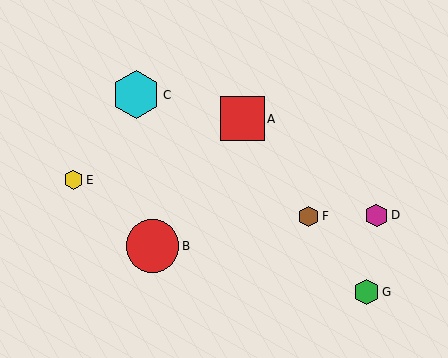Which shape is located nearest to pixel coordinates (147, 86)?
The cyan hexagon (labeled C) at (136, 95) is nearest to that location.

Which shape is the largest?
The red circle (labeled B) is the largest.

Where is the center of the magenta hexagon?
The center of the magenta hexagon is at (376, 215).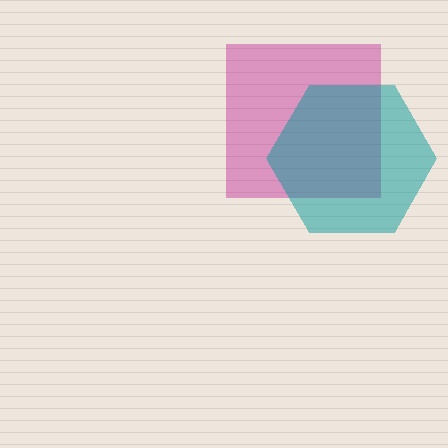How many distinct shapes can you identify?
There are 2 distinct shapes: a magenta square, a teal hexagon.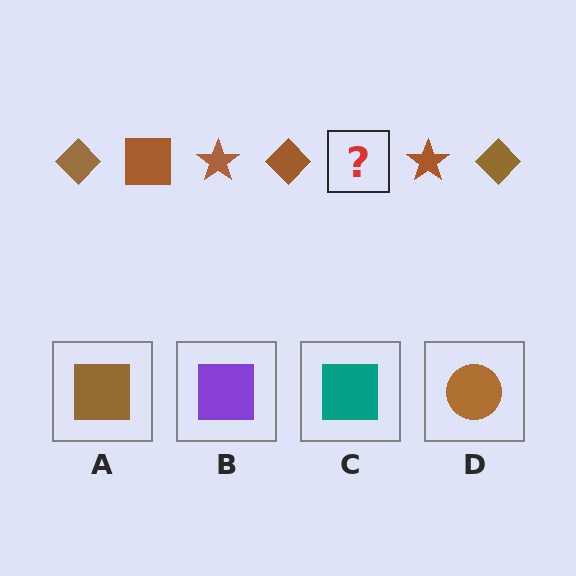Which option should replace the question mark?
Option A.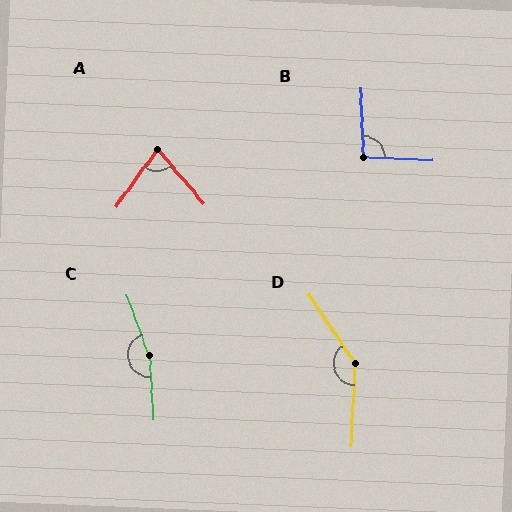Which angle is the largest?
C, at approximately 164 degrees.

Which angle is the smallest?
A, at approximately 77 degrees.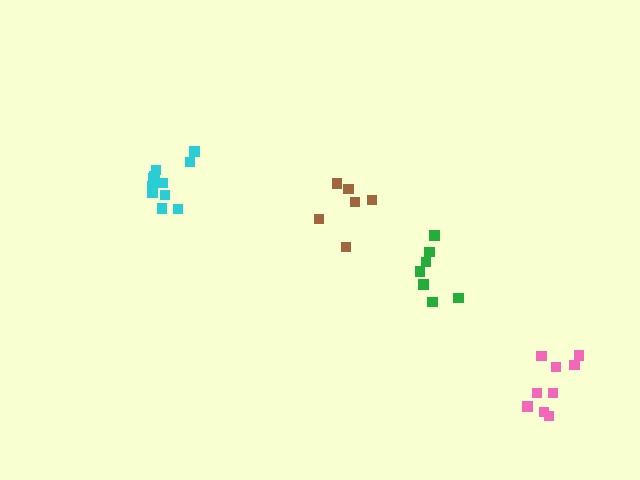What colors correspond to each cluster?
The clusters are colored: green, cyan, brown, pink.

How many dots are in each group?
Group 1: 7 dots, Group 2: 11 dots, Group 3: 6 dots, Group 4: 9 dots (33 total).